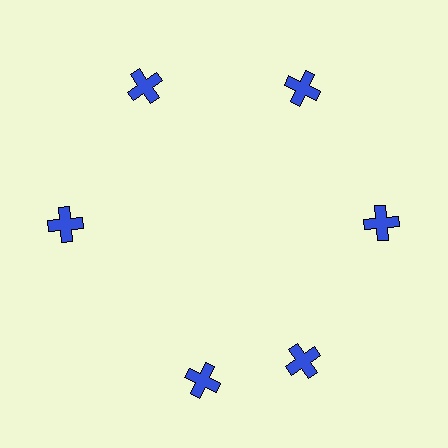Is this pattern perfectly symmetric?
No. The 6 blue crosses are arranged in a ring, but one element near the 7 o'clock position is rotated out of alignment along the ring, breaking the 6-fold rotational symmetry.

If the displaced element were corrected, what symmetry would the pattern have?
It would have 6-fold rotational symmetry — the pattern would map onto itself every 60 degrees.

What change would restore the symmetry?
The symmetry would be restored by rotating it back into even spacing with its neighbors so that all 6 crosses sit at equal angles and equal distance from the center.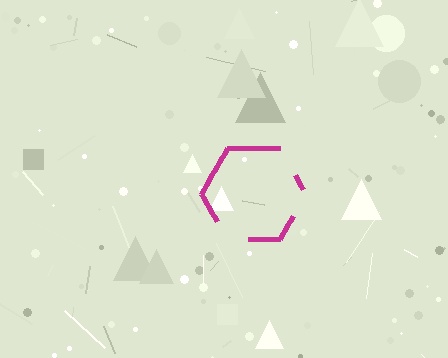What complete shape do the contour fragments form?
The contour fragments form a hexagon.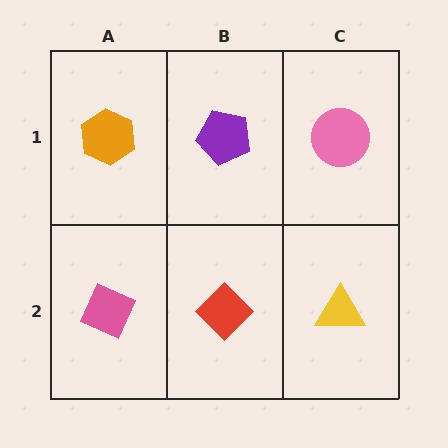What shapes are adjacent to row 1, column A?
A pink diamond (row 2, column A), a purple pentagon (row 1, column B).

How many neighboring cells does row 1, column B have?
3.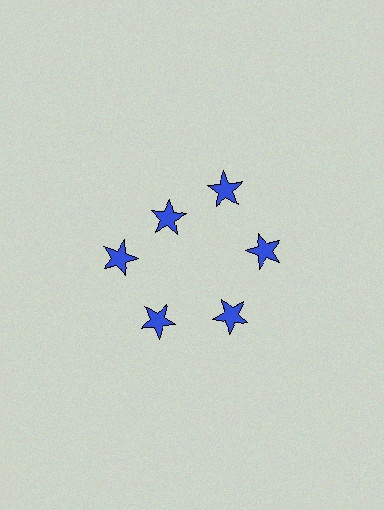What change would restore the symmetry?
The symmetry would be restored by moving it outward, back onto the ring so that all 6 stars sit at equal angles and equal distance from the center.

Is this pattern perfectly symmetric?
No. The 6 blue stars are arranged in a ring, but one element near the 11 o'clock position is pulled inward toward the center, breaking the 6-fold rotational symmetry.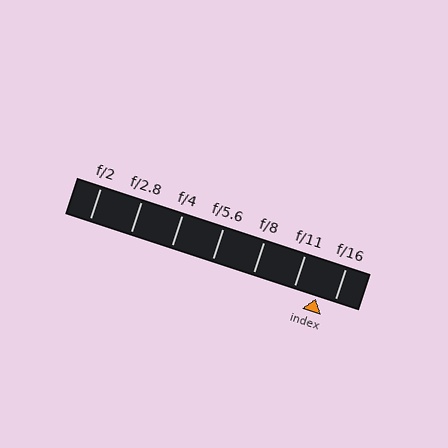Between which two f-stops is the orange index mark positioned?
The index mark is between f/11 and f/16.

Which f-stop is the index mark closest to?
The index mark is closest to f/16.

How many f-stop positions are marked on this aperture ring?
There are 7 f-stop positions marked.